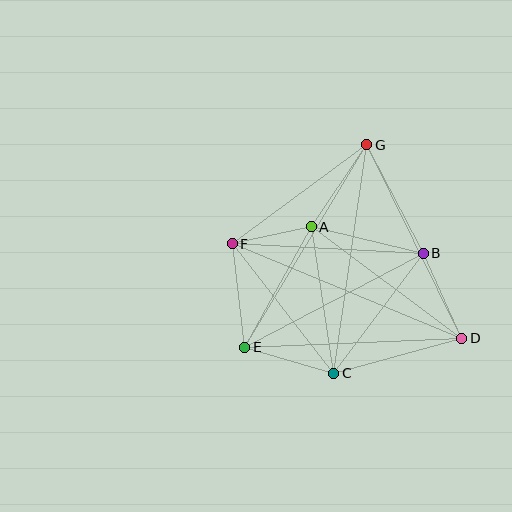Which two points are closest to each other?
Points A and F are closest to each other.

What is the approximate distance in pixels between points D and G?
The distance between D and G is approximately 216 pixels.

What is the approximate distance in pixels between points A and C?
The distance between A and C is approximately 148 pixels.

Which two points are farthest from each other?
Points D and F are farthest from each other.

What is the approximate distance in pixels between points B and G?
The distance between B and G is approximately 122 pixels.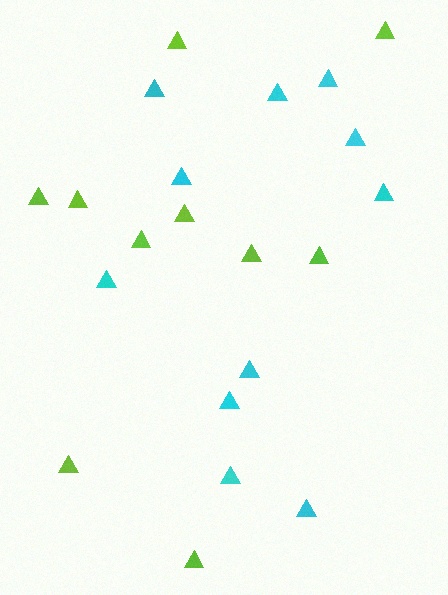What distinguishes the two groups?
There are 2 groups: one group of cyan triangles (11) and one group of lime triangles (10).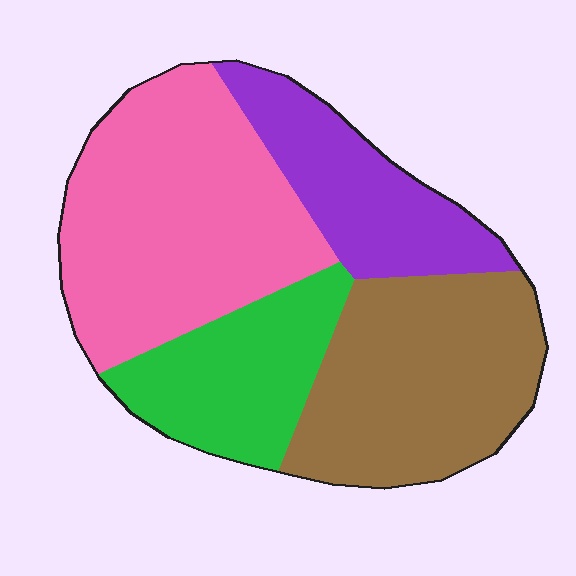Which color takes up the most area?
Pink, at roughly 35%.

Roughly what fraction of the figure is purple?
Purple covers around 20% of the figure.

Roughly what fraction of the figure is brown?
Brown takes up about one quarter (1/4) of the figure.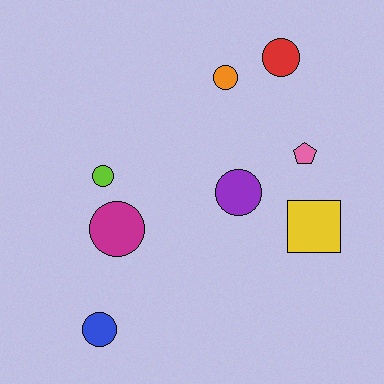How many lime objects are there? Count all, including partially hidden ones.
There is 1 lime object.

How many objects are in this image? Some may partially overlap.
There are 8 objects.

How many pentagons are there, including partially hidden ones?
There is 1 pentagon.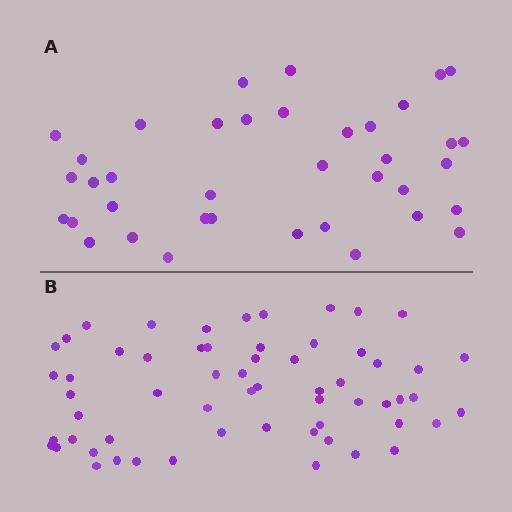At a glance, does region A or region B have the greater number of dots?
Region B (the bottom region) has more dots.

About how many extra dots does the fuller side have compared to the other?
Region B has approximately 20 more dots than region A.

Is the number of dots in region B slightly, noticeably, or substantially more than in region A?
Region B has substantially more. The ratio is roughly 1.6 to 1.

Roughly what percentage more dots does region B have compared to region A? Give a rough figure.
About 60% more.